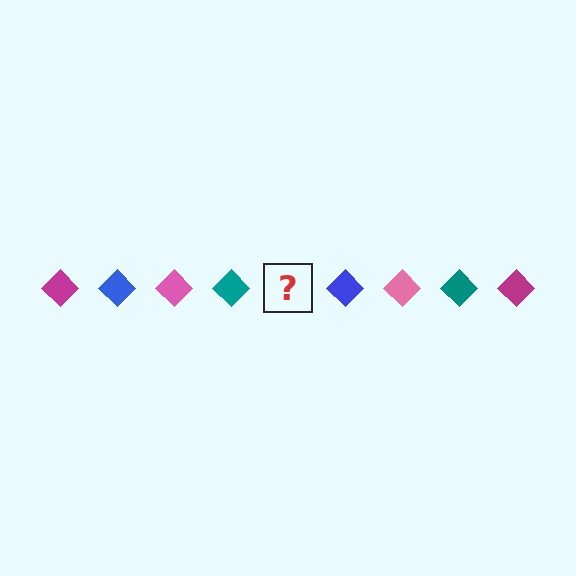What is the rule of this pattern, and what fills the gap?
The rule is that the pattern cycles through magenta, blue, pink, teal diamonds. The gap should be filled with a magenta diamond.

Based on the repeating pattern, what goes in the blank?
The blank should be a magenta diamond.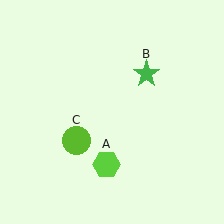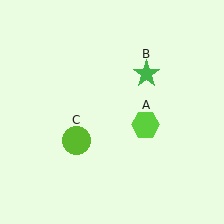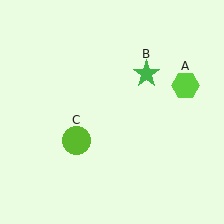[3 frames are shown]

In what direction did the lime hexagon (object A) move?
The lime hexagon (object A) moved up and to the right.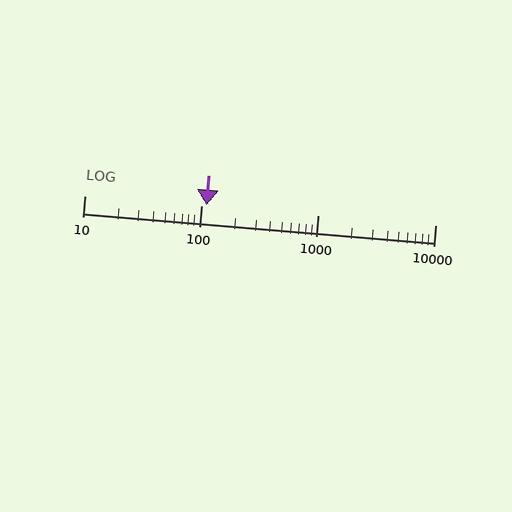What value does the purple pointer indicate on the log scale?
The pointer indicates approximately 110.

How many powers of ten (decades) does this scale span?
The scale spans 3 decades, from 10 to 10000.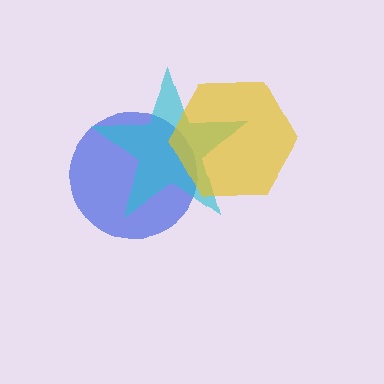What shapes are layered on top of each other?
The layered shapes are: a blue circle, a cyan star, a yellow hexagon.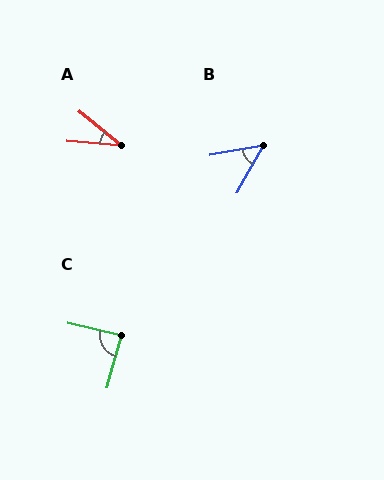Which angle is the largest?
C, at approximately 87 degrees.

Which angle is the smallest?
A, at approximately 35 degrees.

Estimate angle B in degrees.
Approximately 51 degrees.